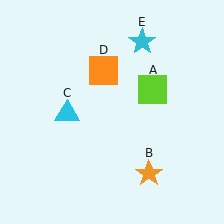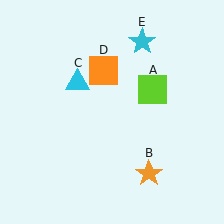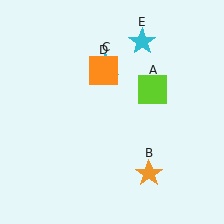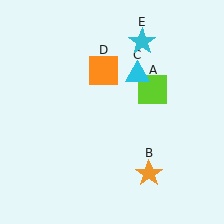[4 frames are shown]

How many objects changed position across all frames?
1 object changed position: cyan triangle (object C).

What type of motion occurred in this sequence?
The cyan triangle (object C) rotated clockwise around the center of the scene.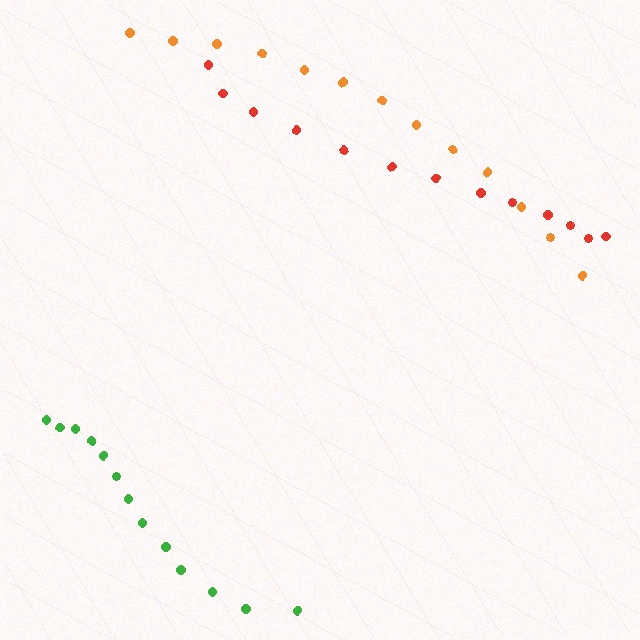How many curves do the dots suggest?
There are 3 distinct paths.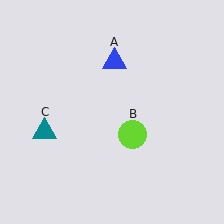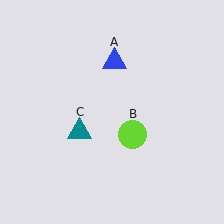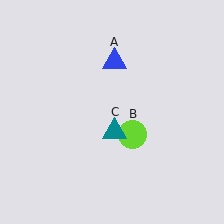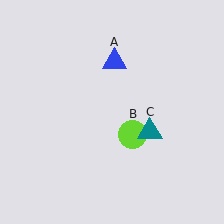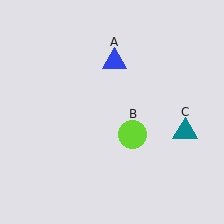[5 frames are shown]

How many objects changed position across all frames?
1 object changed position: teal triangle (object C).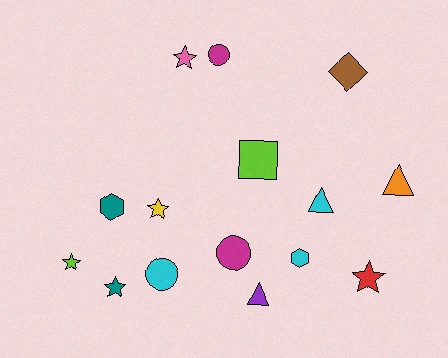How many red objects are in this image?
There is 1 red object.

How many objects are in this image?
There are 15 objects.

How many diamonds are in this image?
There is 1 diamond.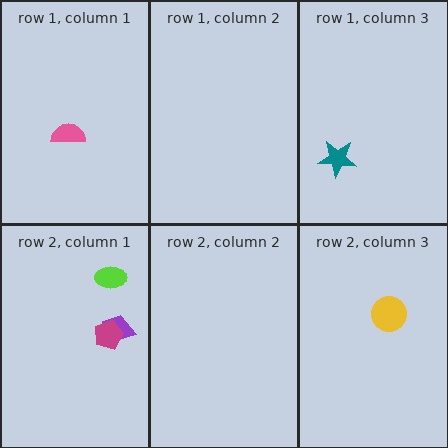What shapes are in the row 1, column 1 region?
The pink semicircle.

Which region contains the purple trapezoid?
The row 2, column 1 region.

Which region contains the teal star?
The row 1, column 3 region.